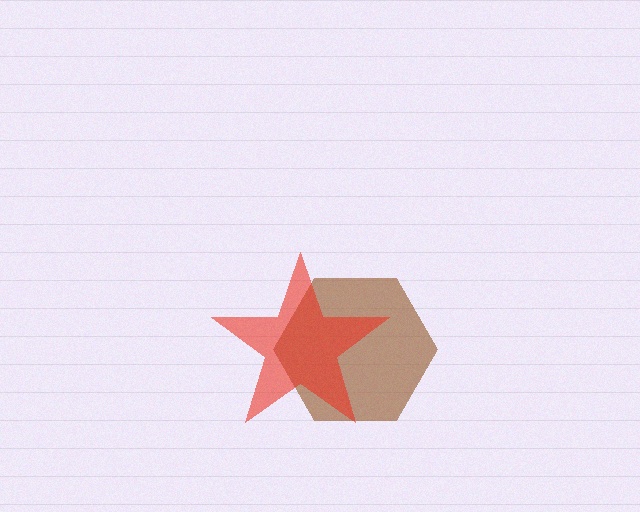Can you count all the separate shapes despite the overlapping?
Yes, there are 2 separate shapes.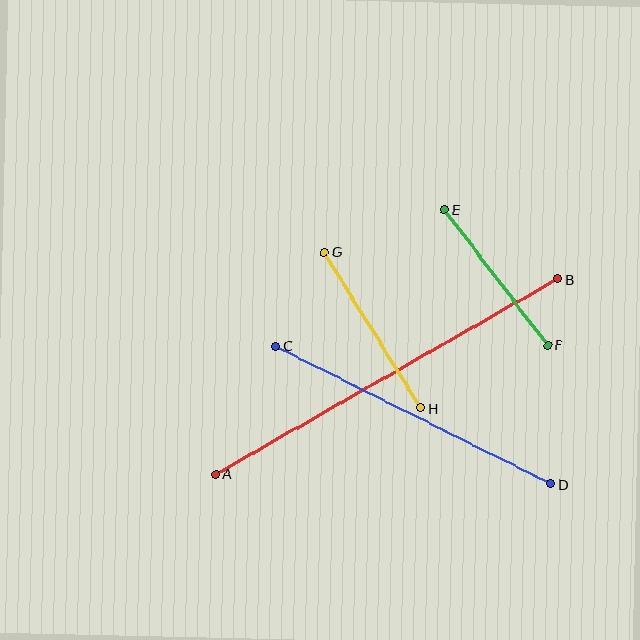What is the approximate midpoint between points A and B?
The midpoint is at approximately (387, 376) pixels.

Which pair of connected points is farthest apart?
Points A and B are farthest apart.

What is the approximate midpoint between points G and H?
The midpoint is at approximately (373, 330) pixels.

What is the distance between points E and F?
The distance is approximately 171 pixels.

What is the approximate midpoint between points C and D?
The midpoint is at approximately (414, 415) pixels.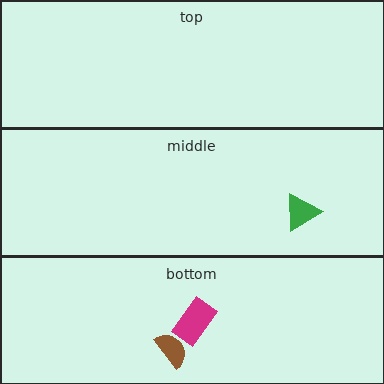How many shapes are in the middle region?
1.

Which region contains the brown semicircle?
The bottom region.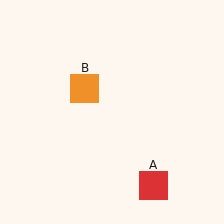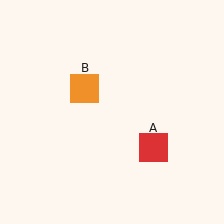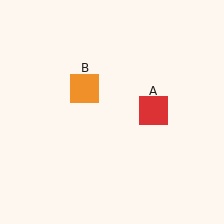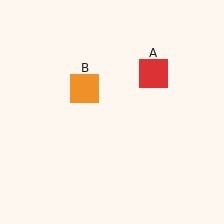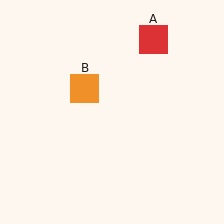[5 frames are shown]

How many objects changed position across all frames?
1 object changed position: red square (object A).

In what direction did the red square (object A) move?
The red square (object A) moved up.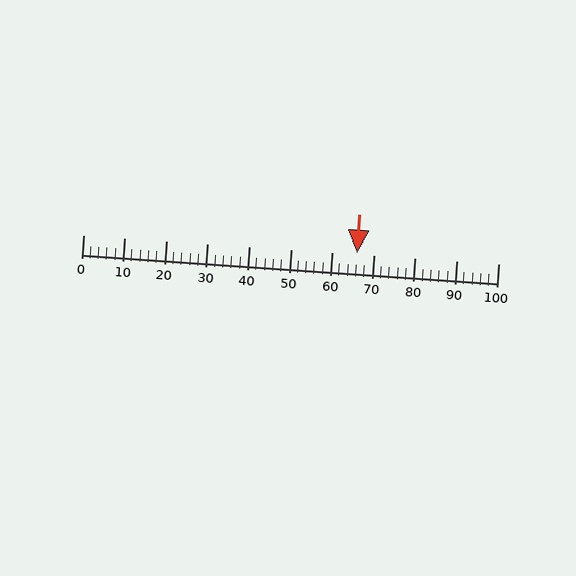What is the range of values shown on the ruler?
The ruler shows values from 0 to 100.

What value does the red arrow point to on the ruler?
The red arrow points to approximately 66.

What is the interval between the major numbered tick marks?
The major tick marks are spaced 10 units apart.